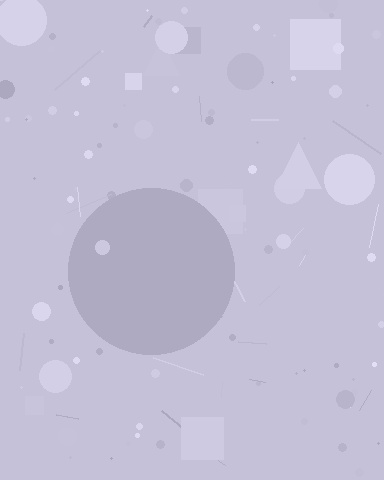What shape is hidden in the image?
A circle is hidden in the image.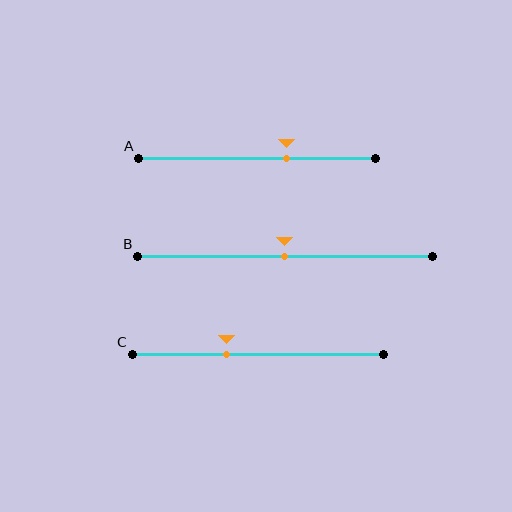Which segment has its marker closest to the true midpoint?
Segment B has its marker closest to the true midpoint.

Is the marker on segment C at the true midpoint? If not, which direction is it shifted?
No, the marker on segment C is shifted to the left by about 12% of the segment length.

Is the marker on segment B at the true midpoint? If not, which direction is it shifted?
Yes, the marker on segment B is at the true midpoint.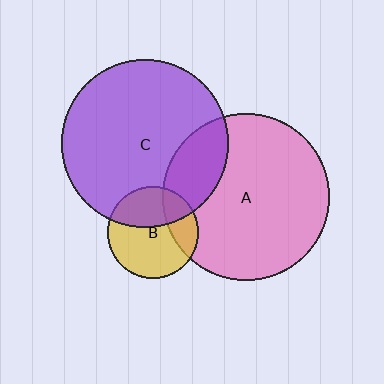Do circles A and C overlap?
Yes.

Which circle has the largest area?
Circle C (purple).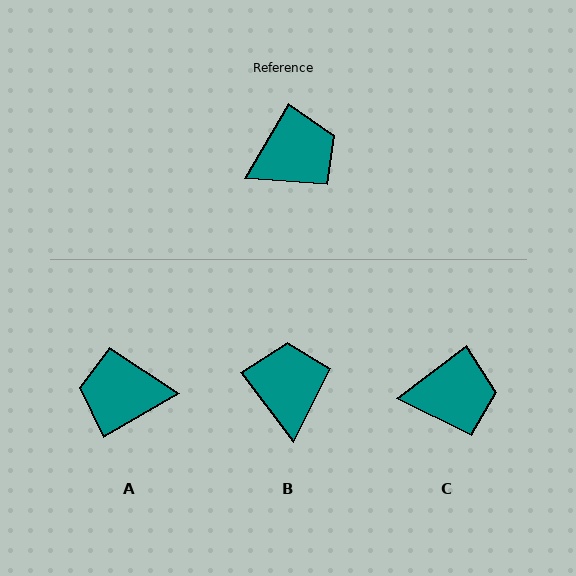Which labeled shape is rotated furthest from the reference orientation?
A, about 151 degrees away.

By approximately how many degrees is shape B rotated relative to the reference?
Approximately 68 degrees counter-clockwise.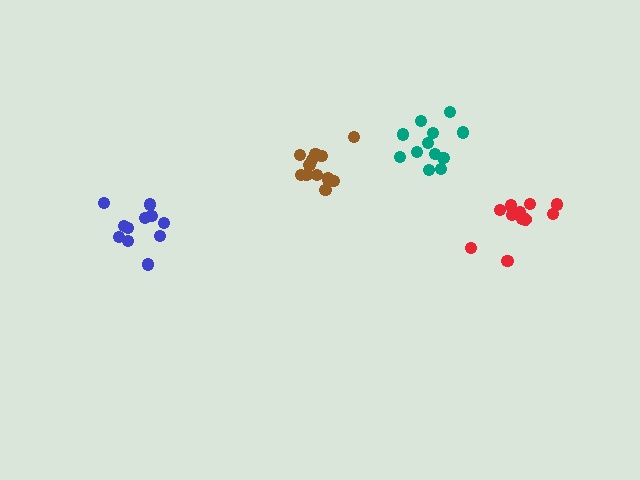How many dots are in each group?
Group 1: 12 dots, Group 2: 11 dots, Group 3: 11 dots, Group 4: 13 dots (47 total).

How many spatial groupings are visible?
There are 4 spatial groupings.